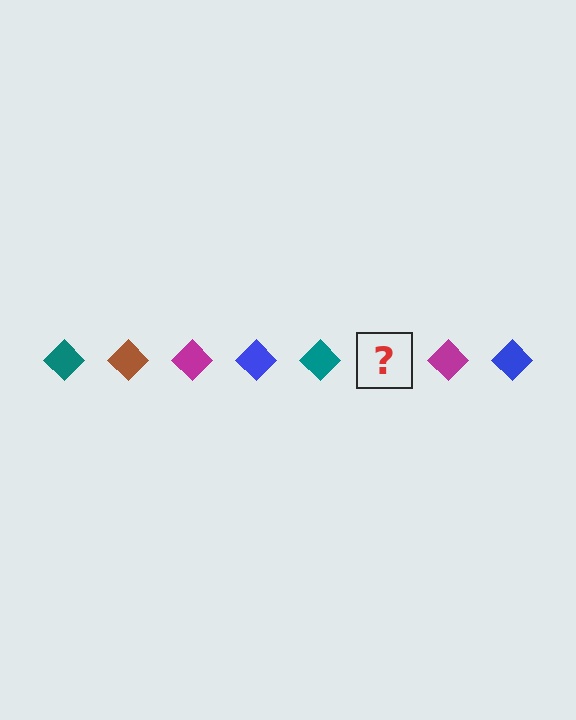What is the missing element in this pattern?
The missing element is a brown diamond.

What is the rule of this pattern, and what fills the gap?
The rule is that the pattern cycles through teal, brown, magenta, blue diamonds. The gap should be filled with a brown diamond.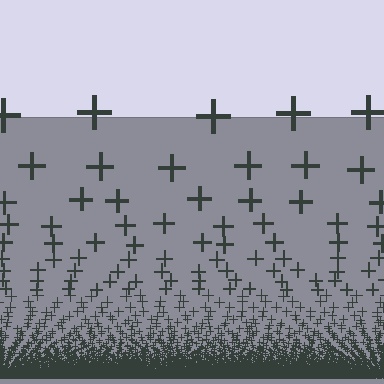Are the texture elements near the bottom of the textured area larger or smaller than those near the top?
Smaller. The gradient is inverted — elements near the bottom are smaller and denser.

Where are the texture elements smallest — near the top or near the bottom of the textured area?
Near the bottom.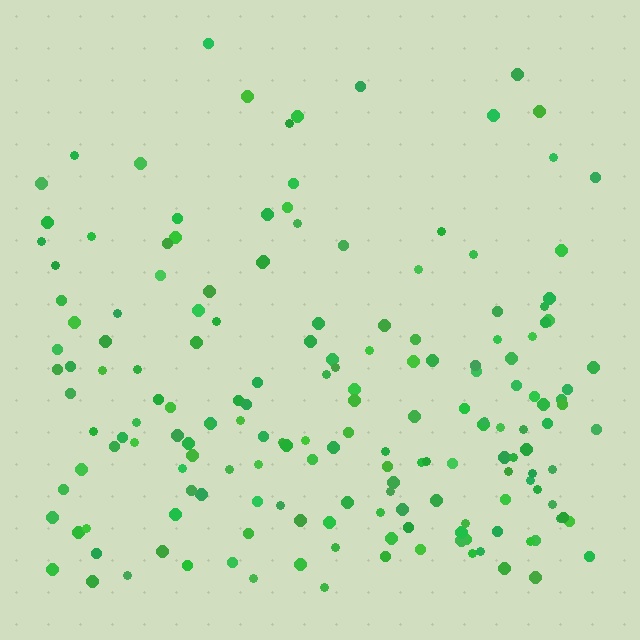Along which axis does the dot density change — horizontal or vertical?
Vertical.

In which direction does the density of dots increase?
From top to bottom, with the bottom side densest.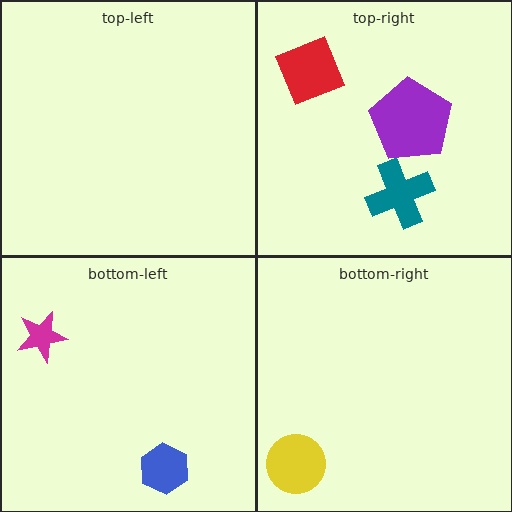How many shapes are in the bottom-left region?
2.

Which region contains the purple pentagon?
The top-right region.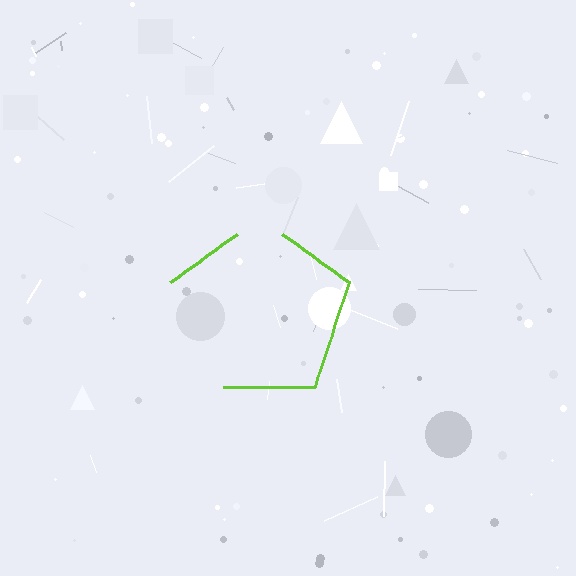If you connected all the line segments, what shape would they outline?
They would outline a pentagon.